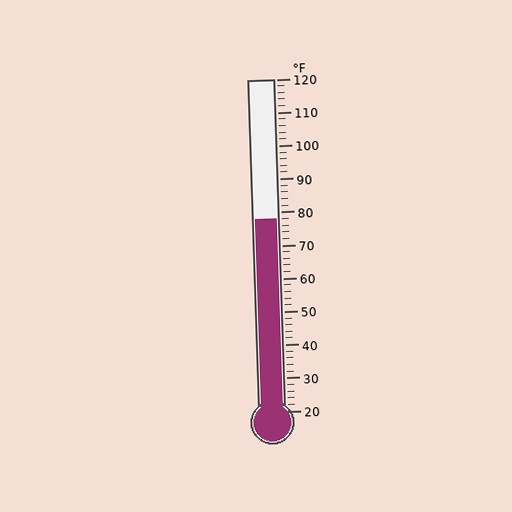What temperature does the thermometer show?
The thermometer shows approximately 78°F.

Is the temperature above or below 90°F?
The temperature is below 90°F.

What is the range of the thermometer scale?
The thermometer scale ranges from 20°F to 120°F.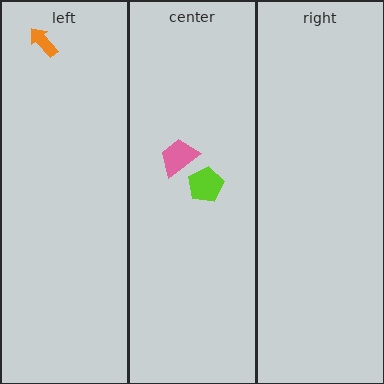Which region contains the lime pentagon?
The center region.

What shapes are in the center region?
The lime pentagon, the pink trapezoid.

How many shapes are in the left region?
1.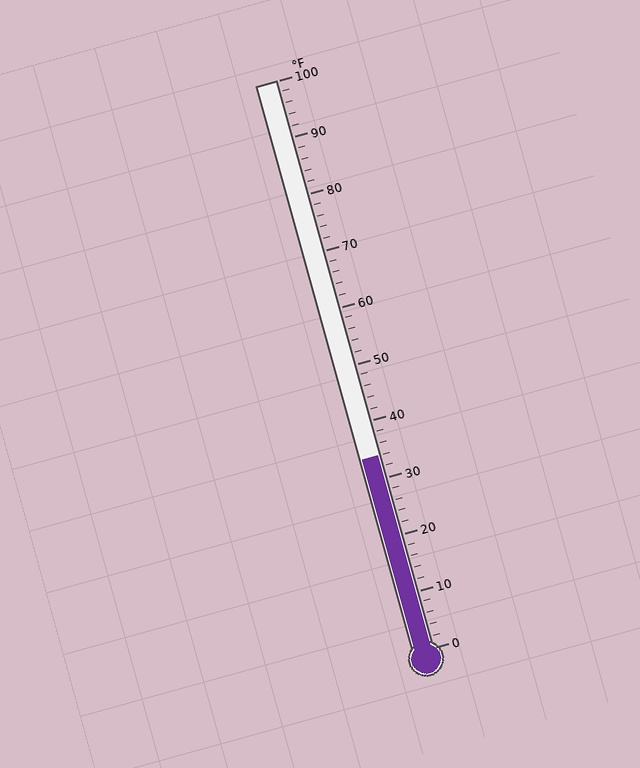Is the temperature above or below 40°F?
The temperature is below 40°F.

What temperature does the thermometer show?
The thermometer shows approximately 34°F.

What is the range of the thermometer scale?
The thermometer scale ranges from 0°F to 100°F.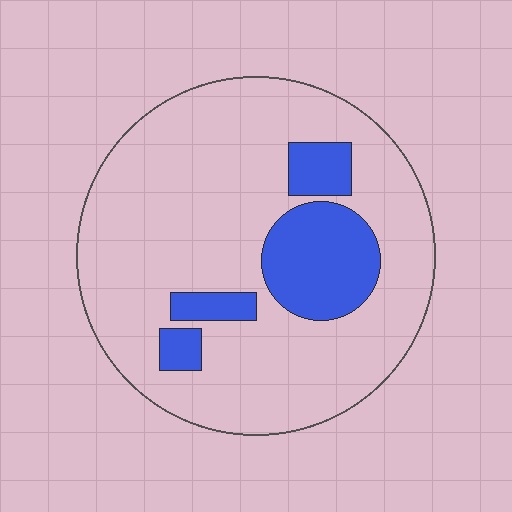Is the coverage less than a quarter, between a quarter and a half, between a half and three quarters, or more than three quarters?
Less than a quarter.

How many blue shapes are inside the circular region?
4.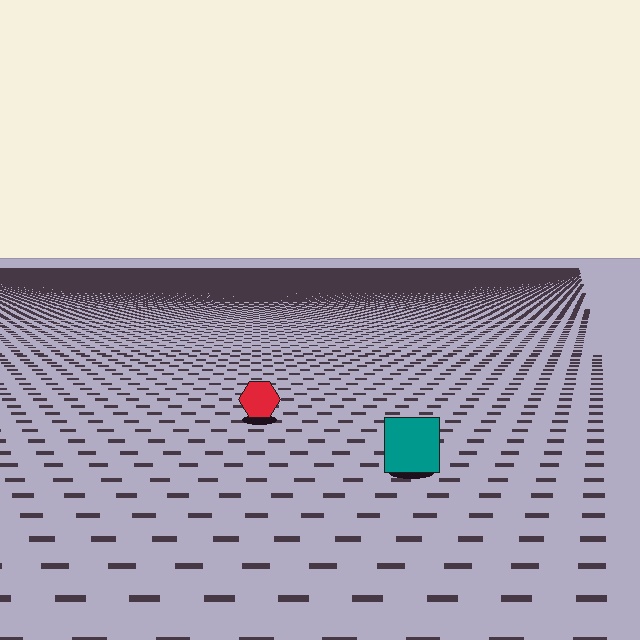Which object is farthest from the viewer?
The red hexagon is farthest from the viewer. It appears smaller and the ground texture around it is denser.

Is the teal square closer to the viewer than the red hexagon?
Yes. The teal square is closer — you can tell from the texture gradient: the ground texture is coarser near it.